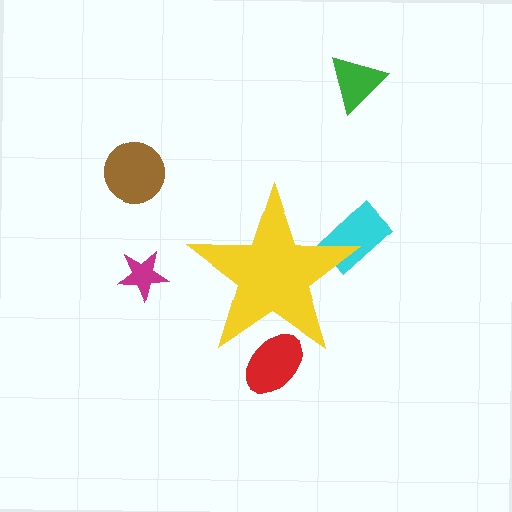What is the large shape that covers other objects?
A yellow star.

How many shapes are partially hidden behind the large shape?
2 shapes are partially hidden.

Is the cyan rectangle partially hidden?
Yes, the cyan rectangle is partially hidden behind the yellow star.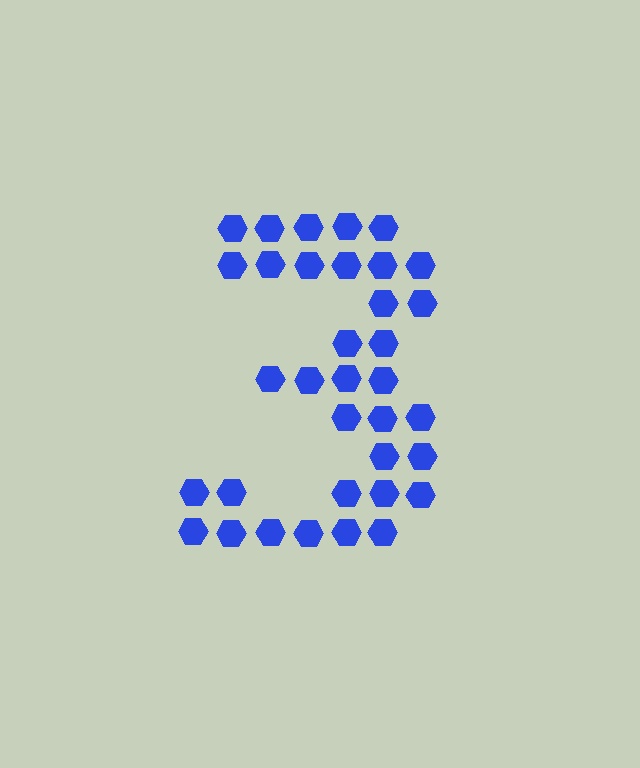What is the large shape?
The large shape is the digit 3.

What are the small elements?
The small elements are hexagons.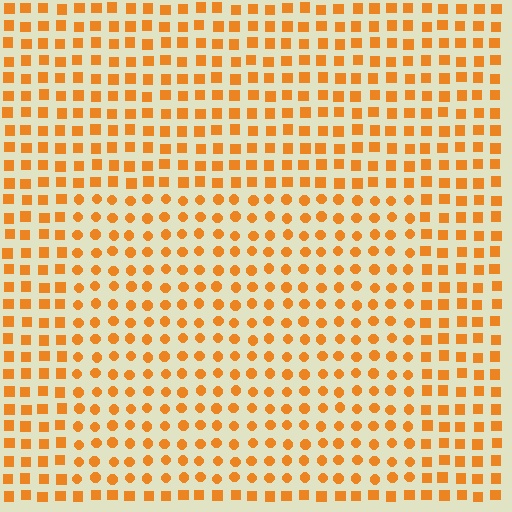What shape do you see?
I see a rectangle.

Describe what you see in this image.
The image is filled with small orange elements arranged in a uniform grid. A rectangle-shaped region contains circles, while the surrounding area contains squares. The boundary is defined purely by the change in element shape.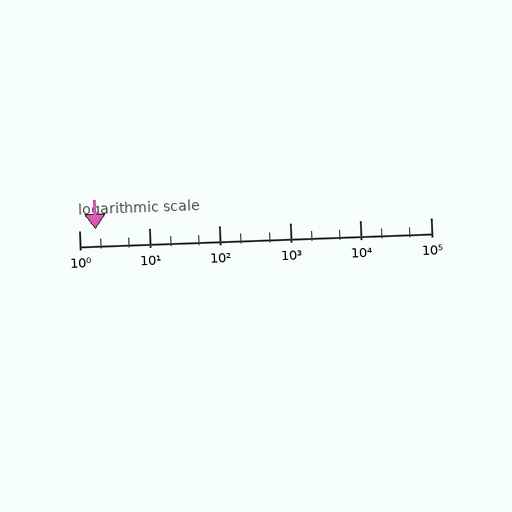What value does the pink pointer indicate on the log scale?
The pointer indicates approximately 1.7.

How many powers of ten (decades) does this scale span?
The scale spans 5 decades, from 1 to 100000.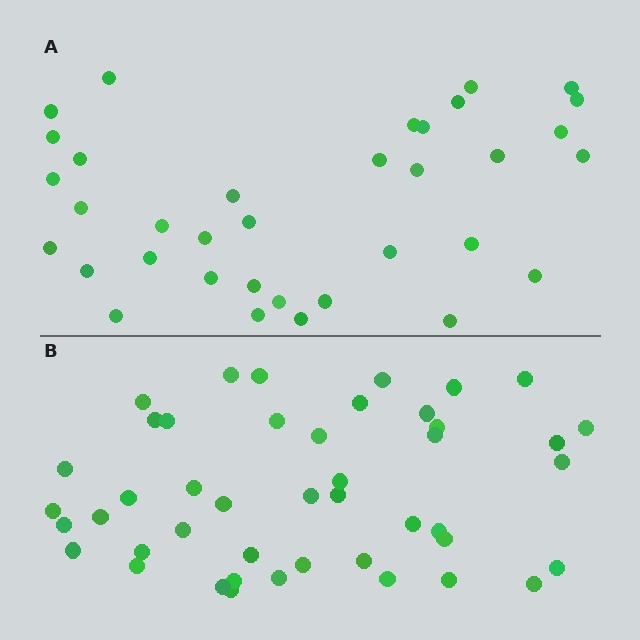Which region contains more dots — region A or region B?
Region B (the bottom region) has more dots.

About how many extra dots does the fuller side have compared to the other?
Region B has roughly 10 or so more dots than region A.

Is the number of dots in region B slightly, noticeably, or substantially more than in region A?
Region B has noticeably more, but not dramatically so. The ratio is roughly 1.3 to 1.